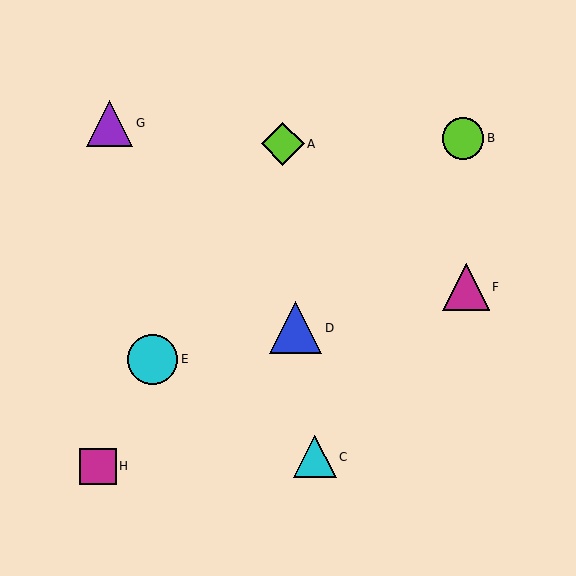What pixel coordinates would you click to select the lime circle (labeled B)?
Click at (463, 138) to select the lime circle B.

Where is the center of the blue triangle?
The center of the blue triangle is at (296, 328).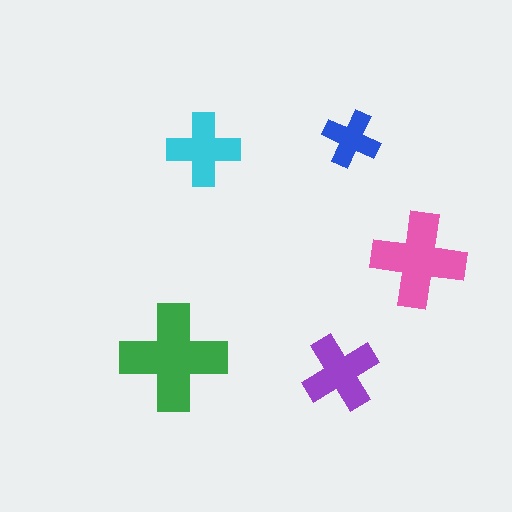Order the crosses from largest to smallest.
the green one, the pink one, the purple one, the cyan one, the blue one.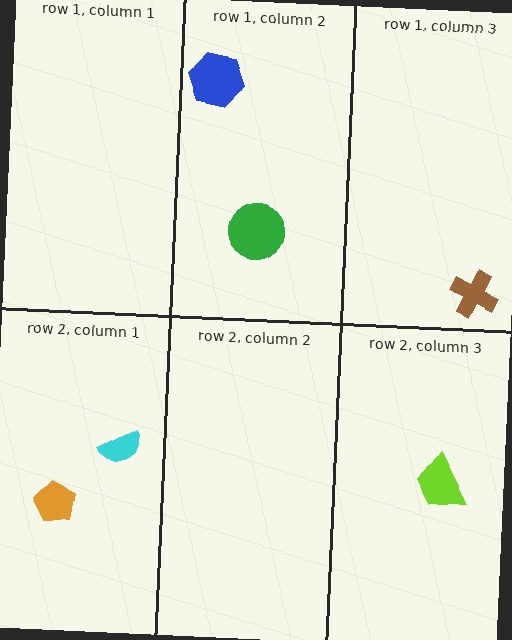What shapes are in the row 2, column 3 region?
The lime trapezoid.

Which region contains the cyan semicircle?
The row 2, column 1 region.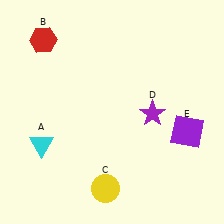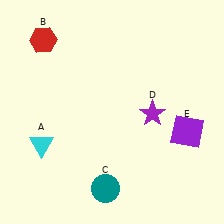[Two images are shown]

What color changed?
The circle (C) changed from yellow in Image 1 to teal in Image 2.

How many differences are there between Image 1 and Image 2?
There is 1 difference between the two images.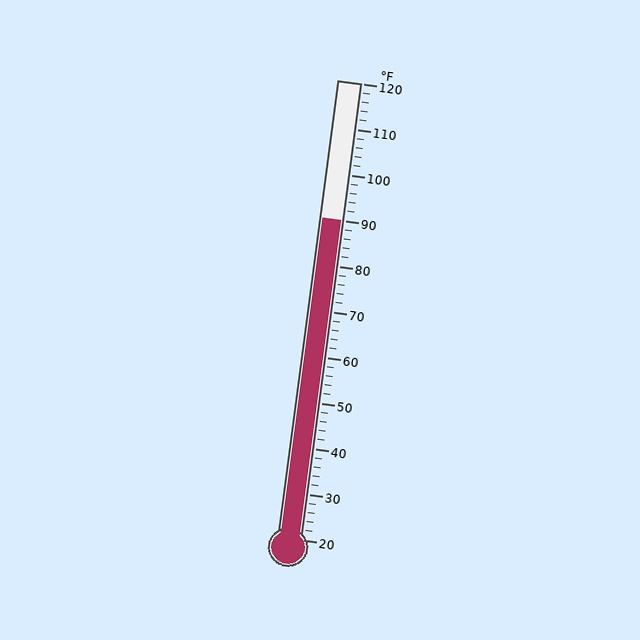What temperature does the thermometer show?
The thermometer shows approximately 90°F.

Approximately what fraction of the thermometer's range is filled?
The thermometer is filled to approximately 70% of its range.